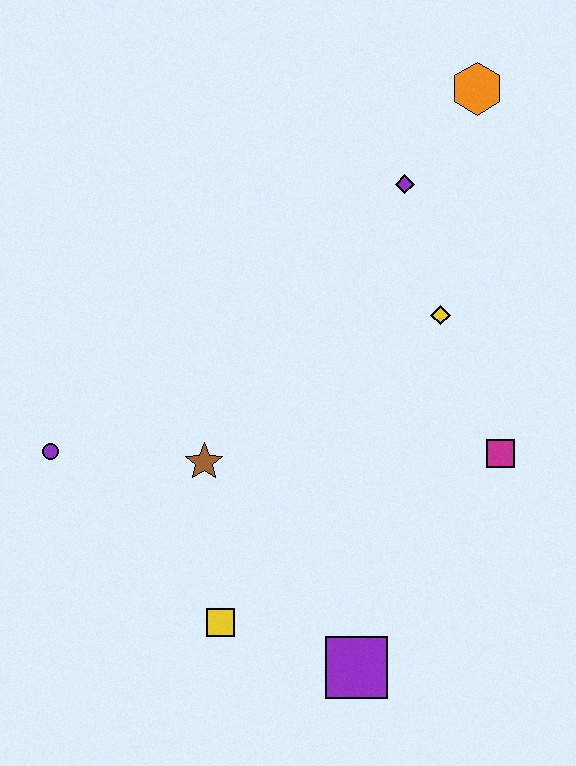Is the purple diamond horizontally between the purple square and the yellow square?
No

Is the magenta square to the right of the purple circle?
Yes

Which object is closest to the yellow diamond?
The purple diamond is closest to the yellow diamond.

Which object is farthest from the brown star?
The orange hexagon is farthest from the brown star.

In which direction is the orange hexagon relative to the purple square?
The orange hexagon is above the purple square.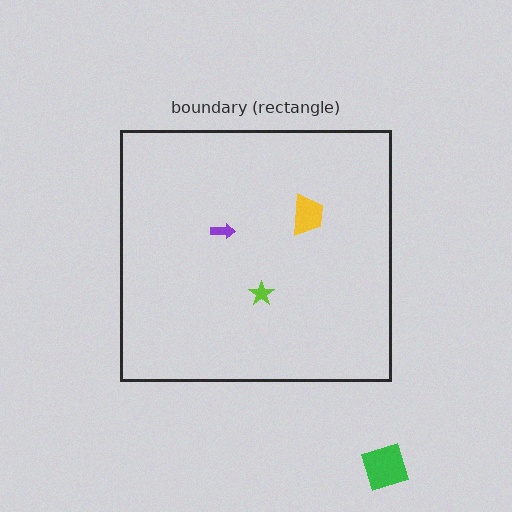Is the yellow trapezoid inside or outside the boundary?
Inside.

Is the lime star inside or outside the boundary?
Inside.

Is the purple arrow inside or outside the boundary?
Inside.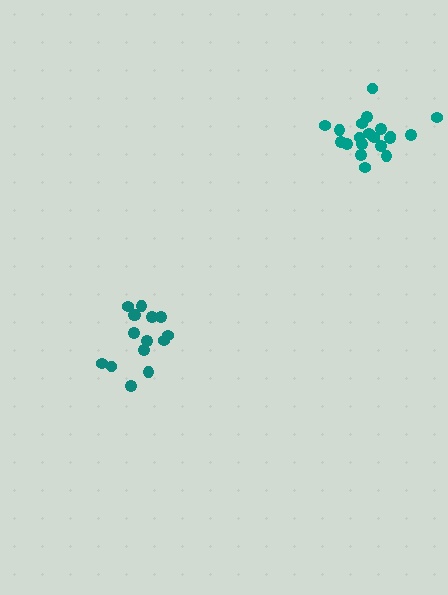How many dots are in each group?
Group 1: 20 dots, Group 2: 15 dots (35 total).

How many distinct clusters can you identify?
There are 2 distinct clusters.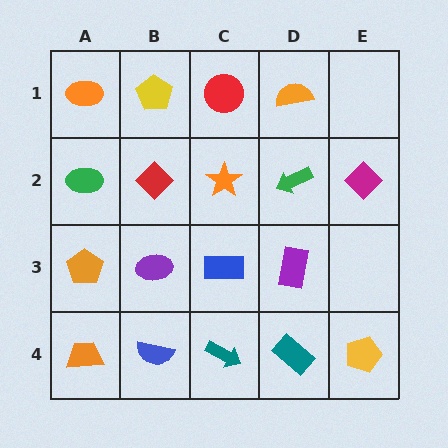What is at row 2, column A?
A green ellipse.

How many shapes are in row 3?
4 shapes.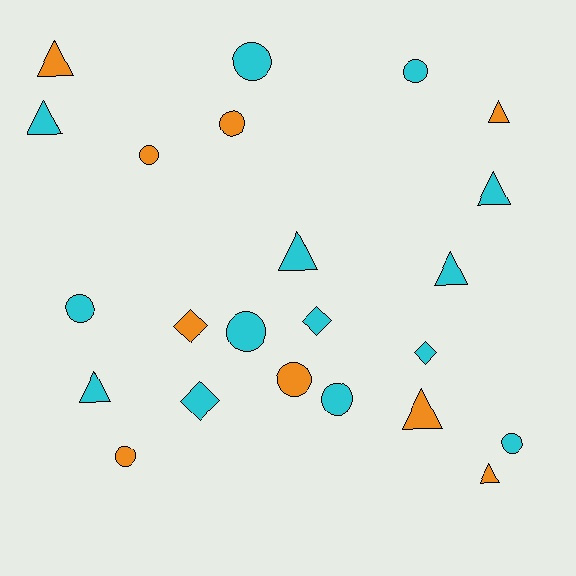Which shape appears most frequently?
Circle, with 10 objects.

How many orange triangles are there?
There are 4 orange triangles.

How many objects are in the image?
There are 23 objects.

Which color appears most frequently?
Cyan, with 14 objects.